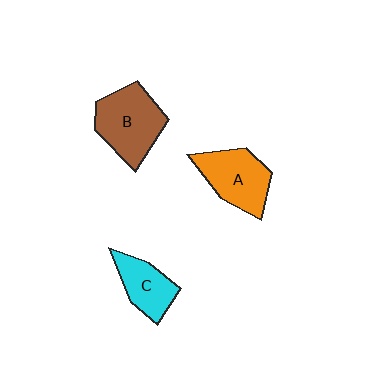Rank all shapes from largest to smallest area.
From largest to smallest: B (brown), A (orange), C (cyan).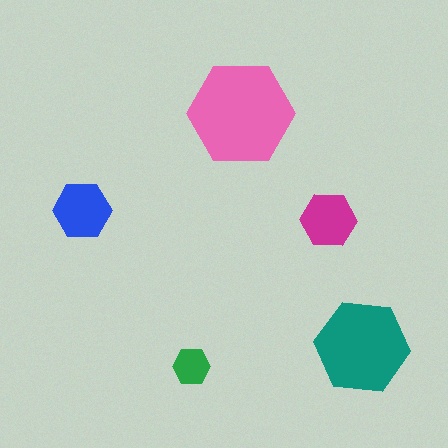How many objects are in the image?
There are 5 objects in the image.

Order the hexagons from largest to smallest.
the pink one, the teal one, the blue one, the magenta one, the green one.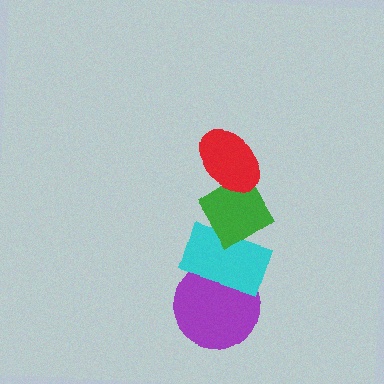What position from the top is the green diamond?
The green diamond is 2nd from the top.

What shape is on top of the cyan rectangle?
The green diamond is on top of the cyan rectangle.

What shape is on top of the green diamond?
The red ellipse is on top of the green diamond.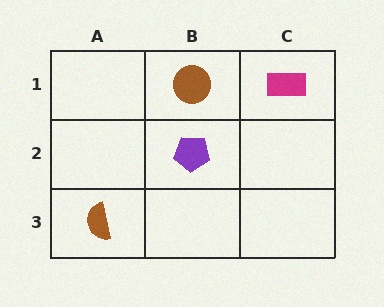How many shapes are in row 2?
1 shape.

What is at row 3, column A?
A brown semicircle.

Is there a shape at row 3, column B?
No, that cell is empty.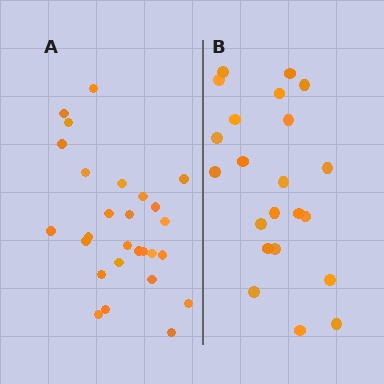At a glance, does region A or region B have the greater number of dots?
Region A (the left region) has more dots.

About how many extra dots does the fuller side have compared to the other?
Region A has about 5 more dots than region B.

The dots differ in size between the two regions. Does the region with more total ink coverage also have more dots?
No. Region B has more total ink coverage because its dots are larger, but region A actually contains more individual dots. Total area can be misleading — the number of items is what matters here.